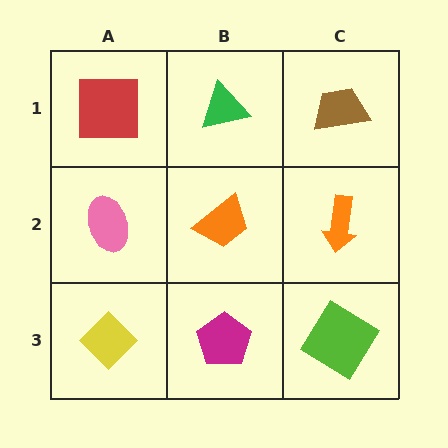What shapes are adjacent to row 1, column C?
An orange arrow (row 2, column C), a green triangle (row 1, column B).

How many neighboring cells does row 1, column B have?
3.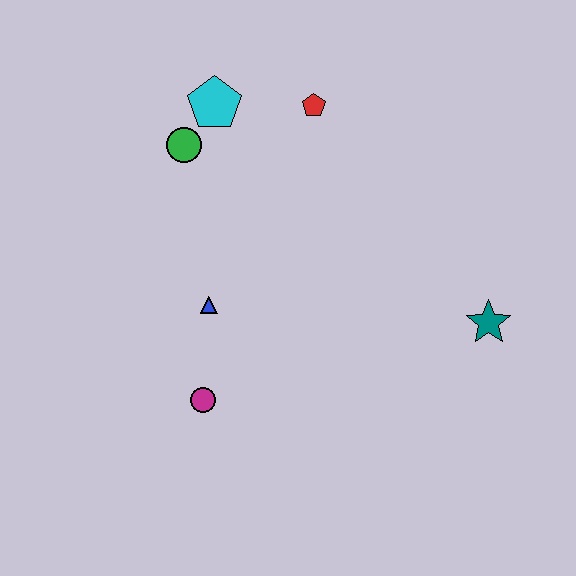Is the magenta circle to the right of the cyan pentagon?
No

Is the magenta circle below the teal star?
Yes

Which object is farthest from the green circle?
The teal star is farthest from the green circle.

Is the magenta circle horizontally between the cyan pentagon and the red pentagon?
No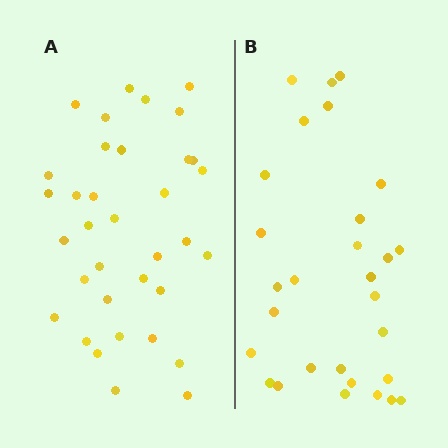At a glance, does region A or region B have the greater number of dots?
Region A (the left region) has more dots.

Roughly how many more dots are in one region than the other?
Region A has about 6 more dots than region B.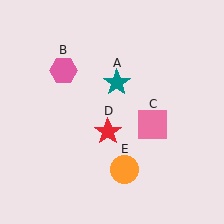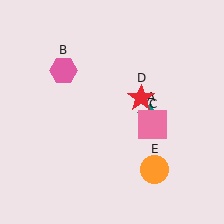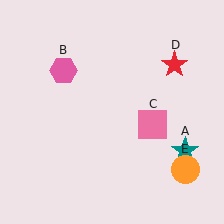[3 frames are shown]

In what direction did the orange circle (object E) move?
The orange circle (object E) moved right.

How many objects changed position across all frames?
3 objects changed position: teal star (object A), red star (object D), orange circle (object E).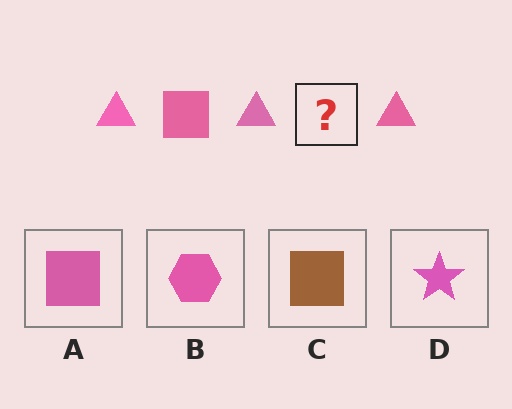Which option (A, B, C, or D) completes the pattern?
A.